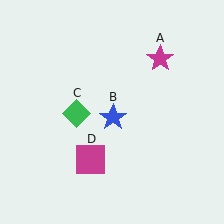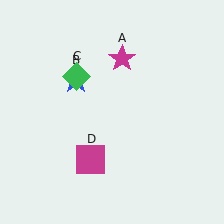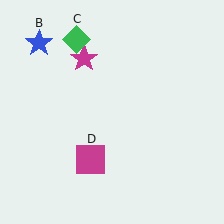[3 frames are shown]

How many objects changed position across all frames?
3 objects changed position: magenta star (object A), blue star (object B), green diamond (object C).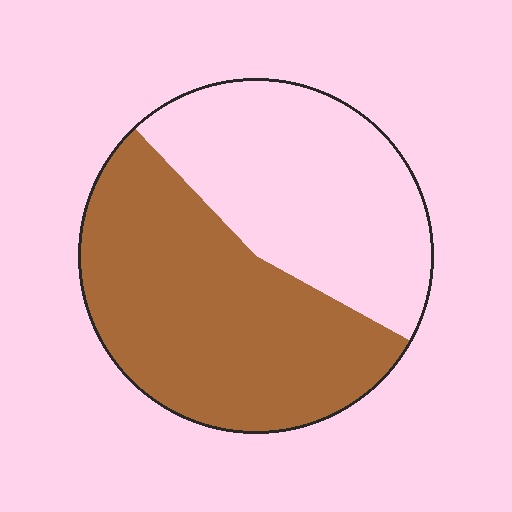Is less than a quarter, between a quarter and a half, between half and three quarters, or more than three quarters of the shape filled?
Between half and three quarters.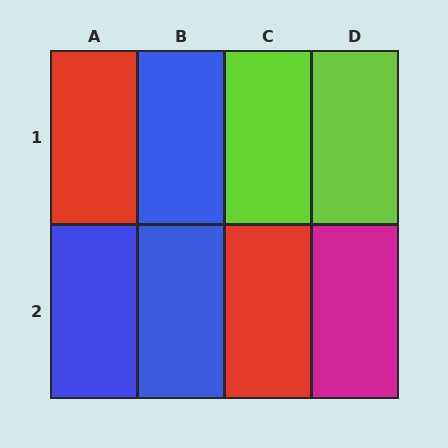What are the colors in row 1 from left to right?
Red, blue, lime, lime.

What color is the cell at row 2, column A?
Blue.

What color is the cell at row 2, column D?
Magenta.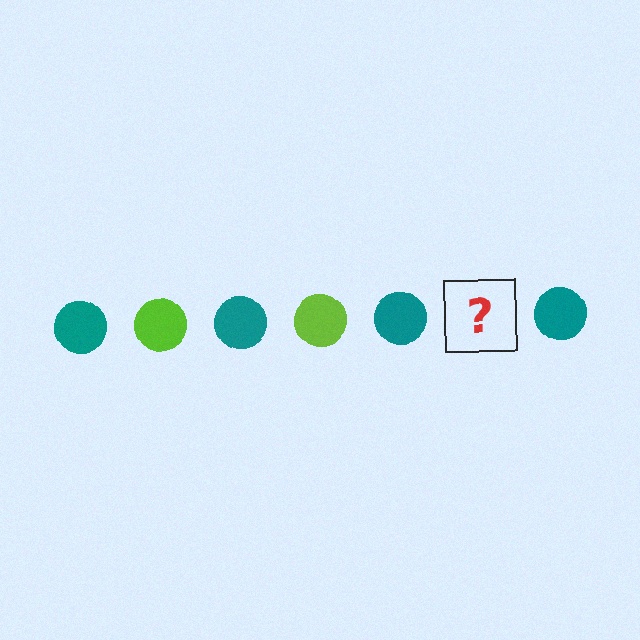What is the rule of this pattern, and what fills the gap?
The rule is that the pattern cycles through teal, lime circles. The gap should be filled with a lime circle.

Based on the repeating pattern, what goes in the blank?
The blank should be a lime circle.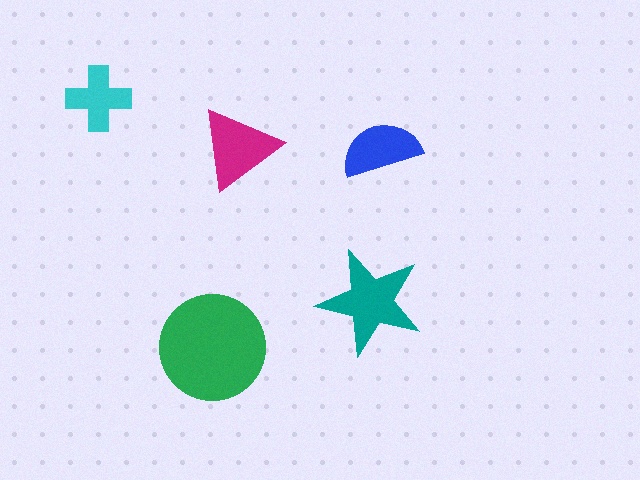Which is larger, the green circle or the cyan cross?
The green circle.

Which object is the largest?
The green circle.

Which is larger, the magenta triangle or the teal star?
The teal star.